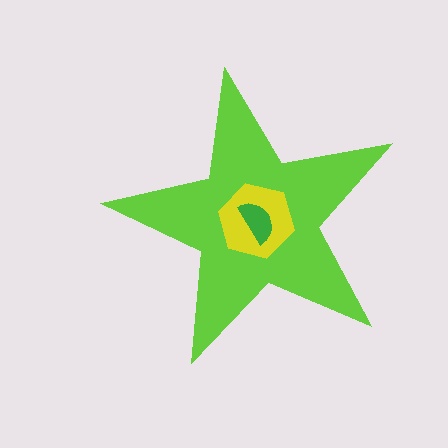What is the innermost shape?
The green semicircle.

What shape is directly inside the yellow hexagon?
The green semicircle.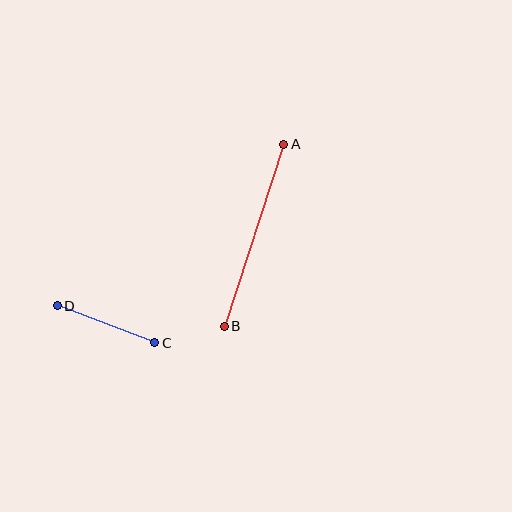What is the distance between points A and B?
The distance is approximately 191 pixels.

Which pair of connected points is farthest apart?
Points A and B are farthest apart.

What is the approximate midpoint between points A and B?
The midpoint is at approximately (254, 235) pixels.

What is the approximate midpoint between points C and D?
The midpoint is at approximately (106, 324) pixels.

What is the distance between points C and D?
The distance is approximately 104 pixels.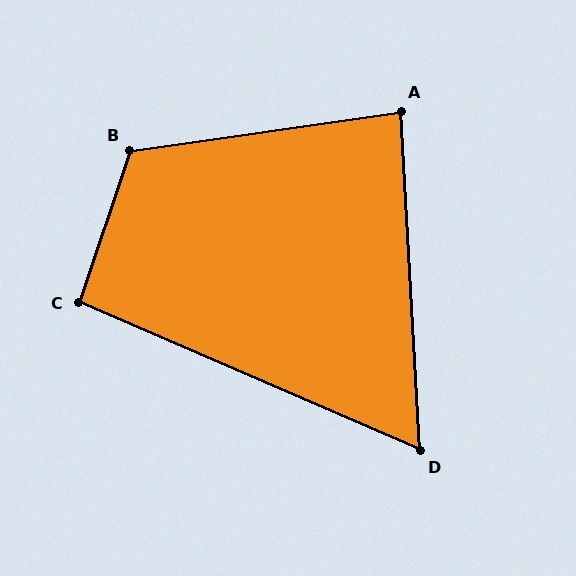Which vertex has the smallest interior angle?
D, at approximately 63 degrees.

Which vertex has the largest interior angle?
B, at approximately 117 degrees.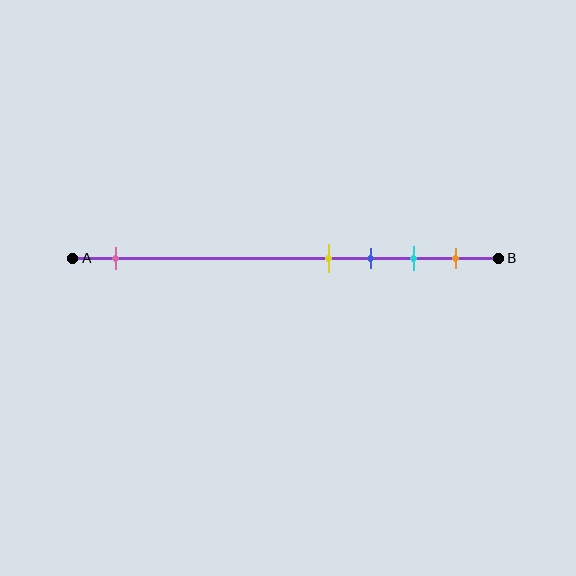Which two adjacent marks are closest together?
The yellow and blue marks are the closest adjacent pair.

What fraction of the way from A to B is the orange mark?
The orange mark is approximately 90% (0.9) of the way from A to B.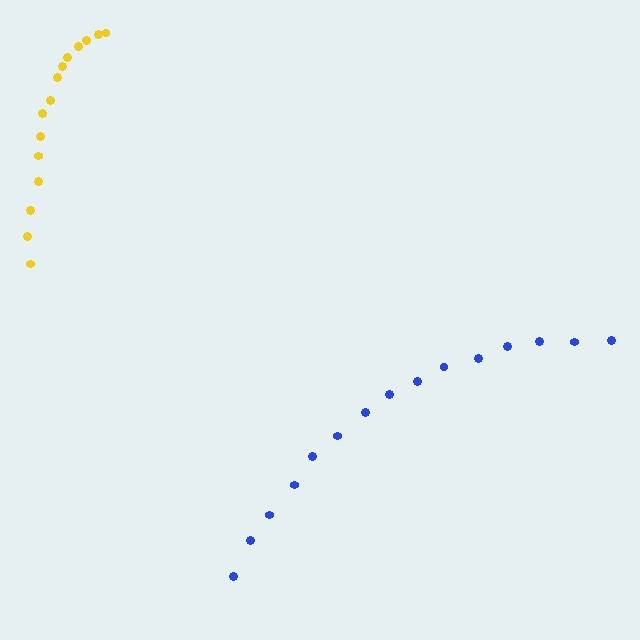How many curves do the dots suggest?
There are 2 distinct paths.